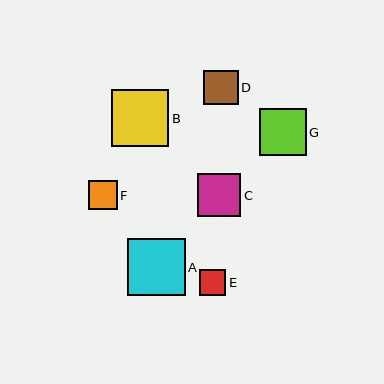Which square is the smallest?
Square E is the smallest with a size of approximately 26 pixels.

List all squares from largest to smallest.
From largest to smallest: B, A, G, C, D, F, E.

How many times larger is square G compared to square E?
Square G is approximately 1.8 times the size of square E.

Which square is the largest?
Square B is the largest with a size of approximately 57 pixels.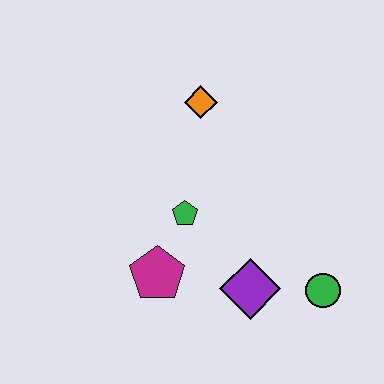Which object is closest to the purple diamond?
The green circle is closest to the purple diamond.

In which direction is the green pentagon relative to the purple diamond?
The green pentagon is above the purple diamond.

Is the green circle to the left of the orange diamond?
No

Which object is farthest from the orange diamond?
The green circle is farthest from the orange diamond.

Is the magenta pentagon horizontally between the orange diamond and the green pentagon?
No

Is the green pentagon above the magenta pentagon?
Yes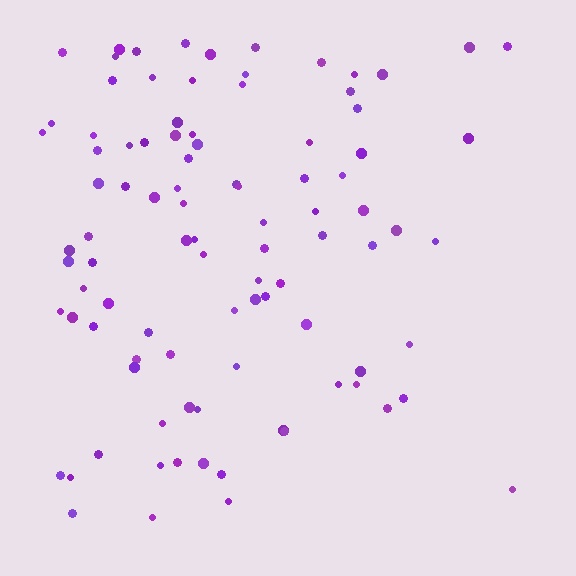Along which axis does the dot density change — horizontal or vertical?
Horizontal.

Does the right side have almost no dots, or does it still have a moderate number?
Still a moderate number, just noticeably fewer than the left.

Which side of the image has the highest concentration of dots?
The left.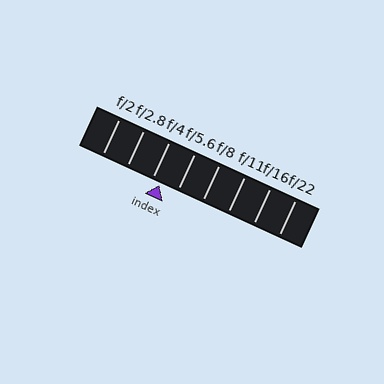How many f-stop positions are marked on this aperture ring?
There are 8 f-stop positions marked.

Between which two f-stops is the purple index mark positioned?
The index mark is between f/4 and f/5.6.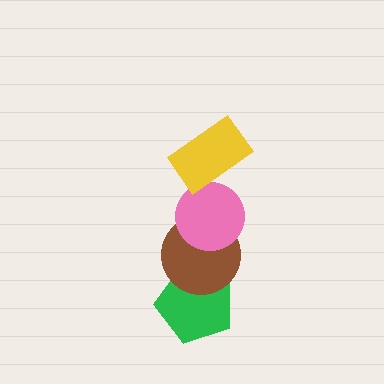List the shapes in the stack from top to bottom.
From top to bottom: the yellow rectangle, the pink circle, the brown circle, the green pentagon.